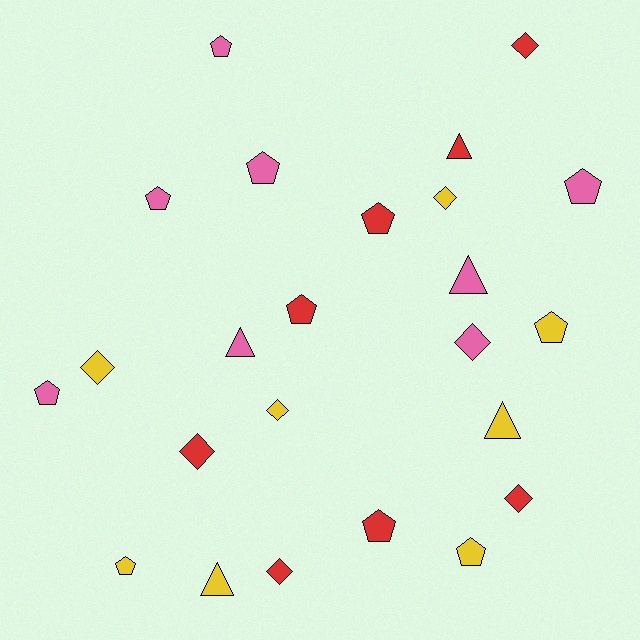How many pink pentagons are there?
There are 5 pink pentagons.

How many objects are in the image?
There are 24 objects.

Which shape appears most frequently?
Pentagon, with 11 objects.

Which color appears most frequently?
Red, with 8 objects.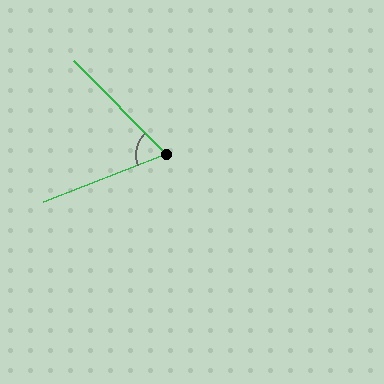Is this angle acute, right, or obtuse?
It is acute.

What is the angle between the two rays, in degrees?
Approximately 67 degrees.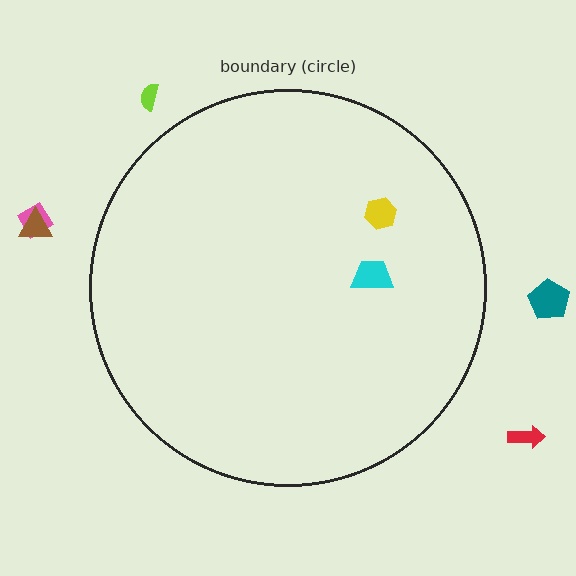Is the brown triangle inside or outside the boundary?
Outside.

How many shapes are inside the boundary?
2 inside, 5 outside.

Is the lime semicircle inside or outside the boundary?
Outside.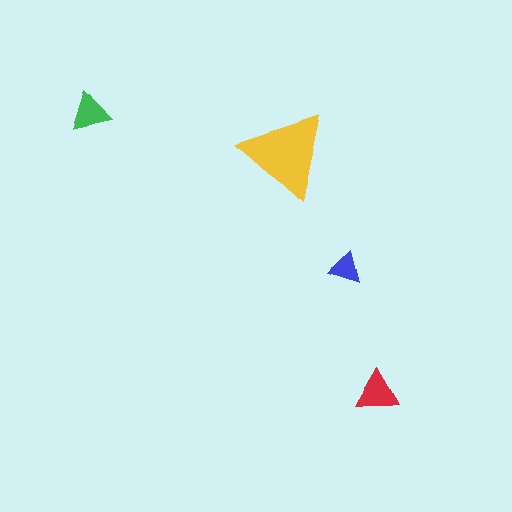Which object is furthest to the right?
The red triangle is rightmost.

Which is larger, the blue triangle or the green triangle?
The green one.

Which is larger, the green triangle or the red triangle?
The red one.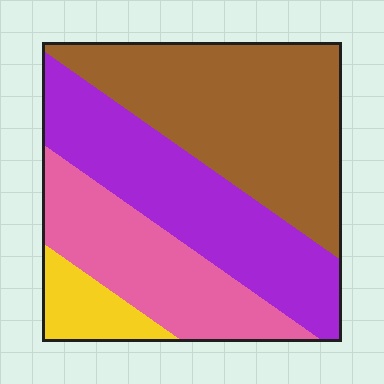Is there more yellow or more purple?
Purple.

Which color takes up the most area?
Brown, at roughly 40%.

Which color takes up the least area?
Yellow, at roughly 10%.